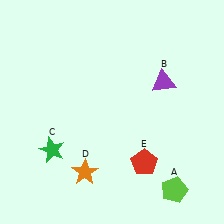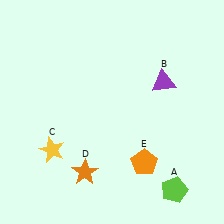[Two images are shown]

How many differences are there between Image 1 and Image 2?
There are 2 differences between the two images.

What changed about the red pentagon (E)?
In Image 1, E is red. In Image 2, it changed to orange.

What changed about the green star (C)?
In Image 1, C is green. In Image 2, it changed to yellow.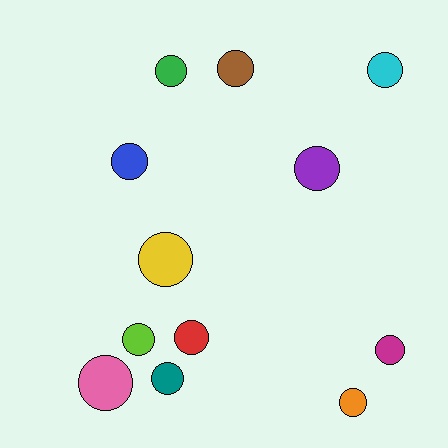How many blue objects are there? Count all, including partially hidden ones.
There is 1 blue object.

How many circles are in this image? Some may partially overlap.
There are 12 circles.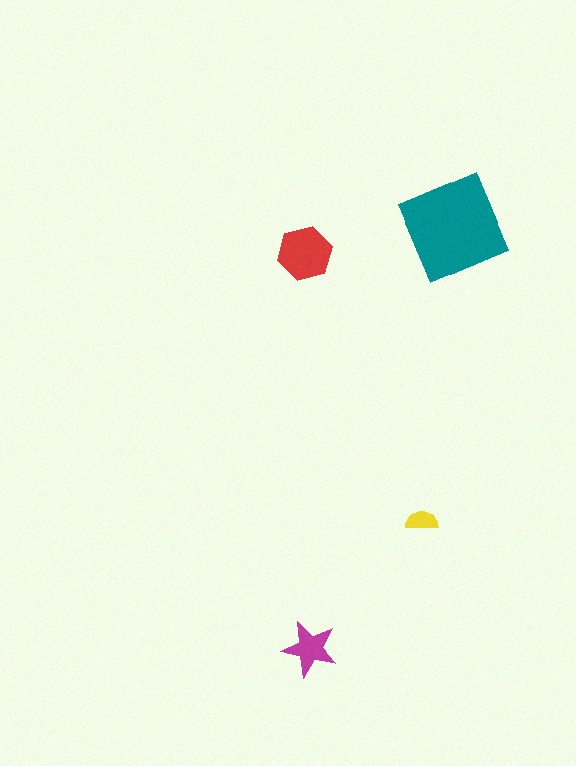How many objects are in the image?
There are 4 objects in the image.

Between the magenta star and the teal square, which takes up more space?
The teal square.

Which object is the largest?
The teal square.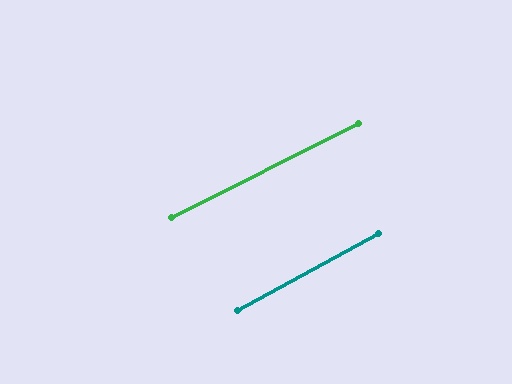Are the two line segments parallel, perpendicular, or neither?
Parallel — their directions differ by only 1.7°.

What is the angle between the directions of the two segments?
Approximately 2 degrees.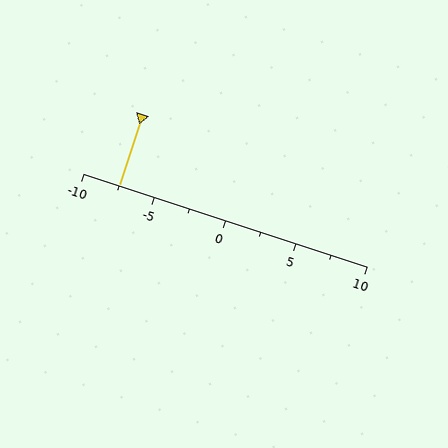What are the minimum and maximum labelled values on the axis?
The axis runs from -10 to 10.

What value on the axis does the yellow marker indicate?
The marker indicates approximately -7.5.